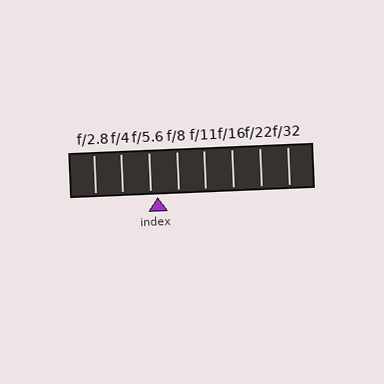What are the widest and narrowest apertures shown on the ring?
The widest aperture shown is f/2.8 and the narrowest is f/32.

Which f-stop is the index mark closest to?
The index mark is closest to f/5.6.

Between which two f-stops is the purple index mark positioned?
The index mark is between f/5.6 and f/8.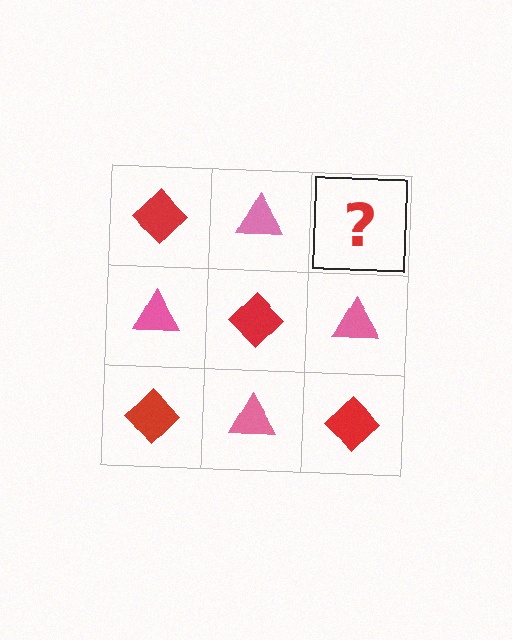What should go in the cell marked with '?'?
The missing cell should contain a red diamond.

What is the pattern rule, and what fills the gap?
The rule is that it alternates red diamond and pink triangle in a checkerboard pattern. The gap should be filled with a red diamond.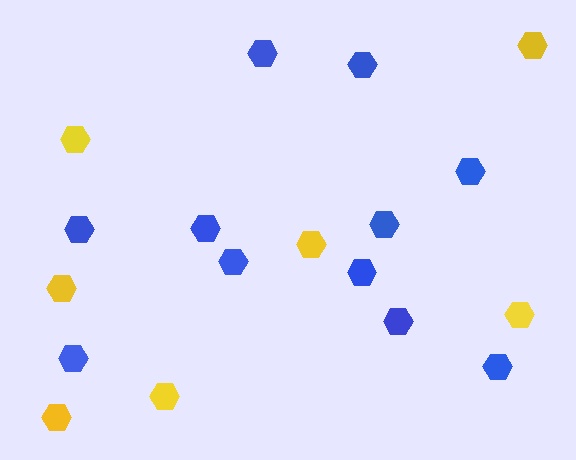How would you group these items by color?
There are 2 groups: one group of blue hexagons (11) and one group of yellow hexagons (7).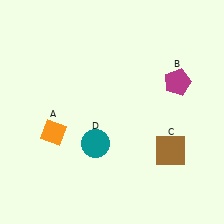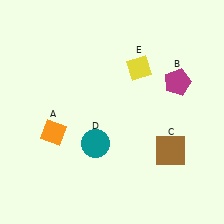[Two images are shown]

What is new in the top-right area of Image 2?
A yellow diamond (E) was added in the top-right area of Image 2.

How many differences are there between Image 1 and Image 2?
There is 1 difference between the two images.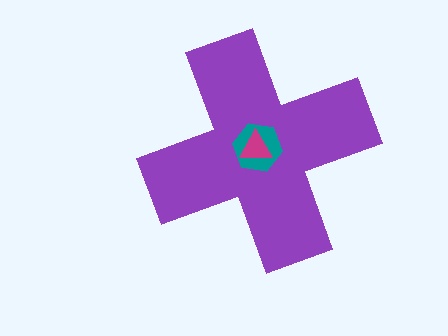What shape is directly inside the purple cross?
The teal hexagon.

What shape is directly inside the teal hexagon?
The magenta triangle.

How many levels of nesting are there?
3.